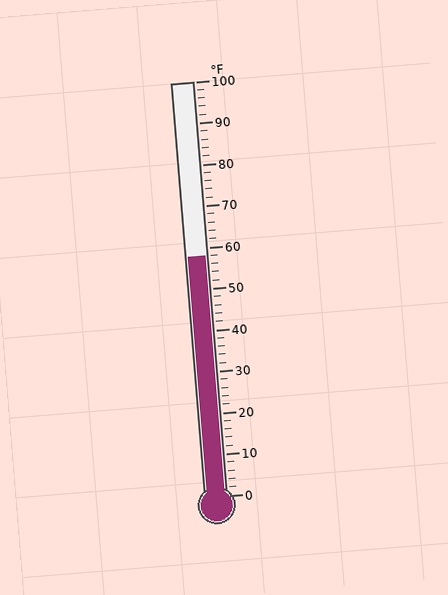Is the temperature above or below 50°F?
The temperature is above 50°F.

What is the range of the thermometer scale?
The thermometer scale ranges from 0°F to 100°F.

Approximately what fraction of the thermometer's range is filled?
The thermometer is filled to approximately 60% of its range.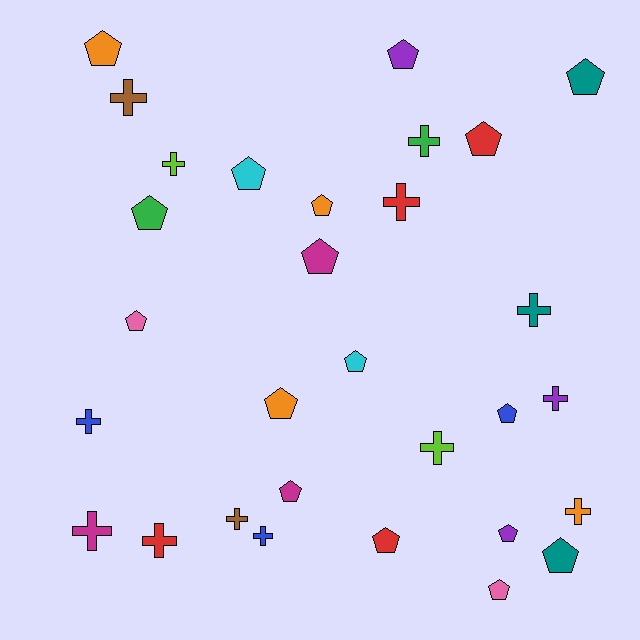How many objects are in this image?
There are 30 objects.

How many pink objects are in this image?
There are 2 pink objects.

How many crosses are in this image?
There are 13 crosses.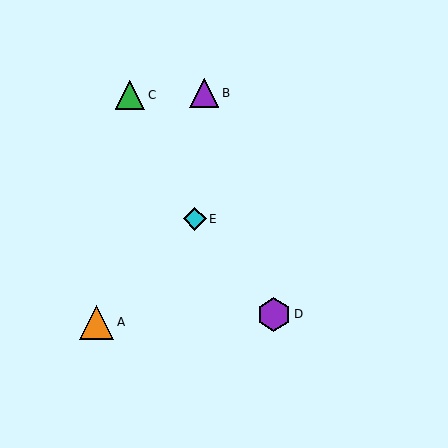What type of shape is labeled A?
Shape A is an orange triangle.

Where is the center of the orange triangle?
The center of the orange triangle is at (97, 322).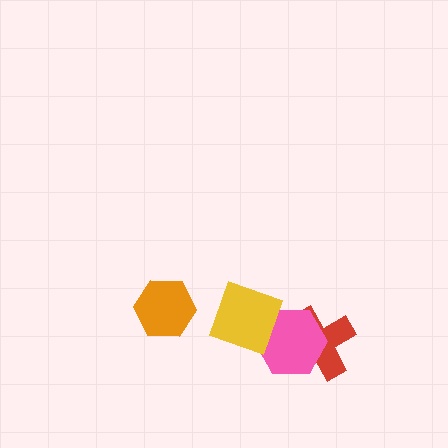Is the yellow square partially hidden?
No, no other shape covers it.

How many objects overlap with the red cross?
1 object overlaps with the red cross.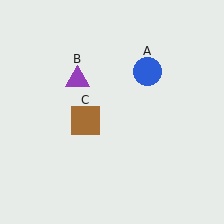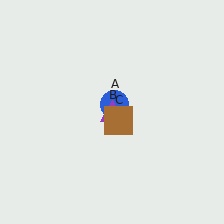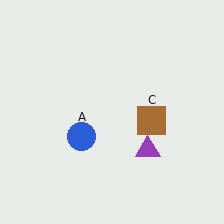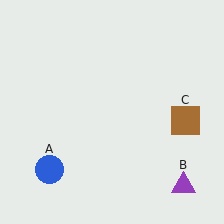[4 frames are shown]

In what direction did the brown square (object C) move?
The brown square (object C) moved right.